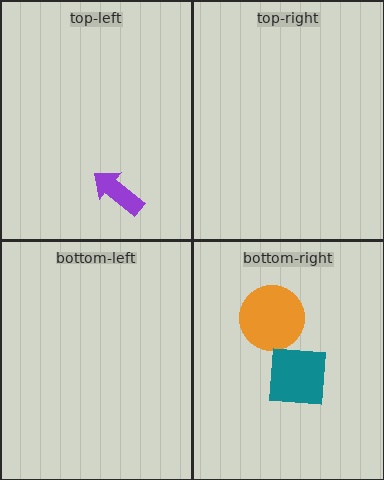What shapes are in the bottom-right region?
The orange circle, the teal square.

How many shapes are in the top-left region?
1.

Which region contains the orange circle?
The bottom-right region.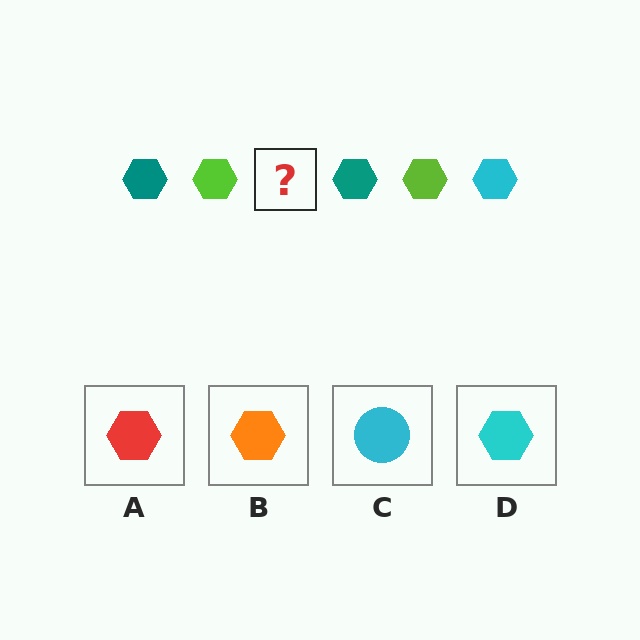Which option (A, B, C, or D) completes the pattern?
D.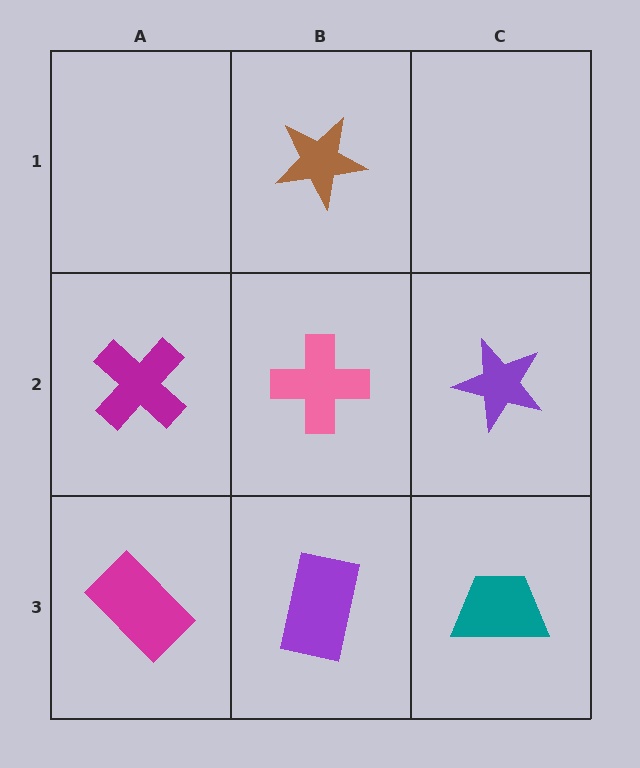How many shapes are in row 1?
1 shape.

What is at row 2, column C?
A purple star.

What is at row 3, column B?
A purple rectangle.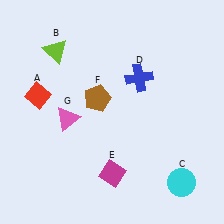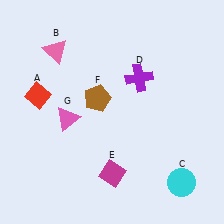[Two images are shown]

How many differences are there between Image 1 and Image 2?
There are 2 differences between the two images.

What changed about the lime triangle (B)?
In Image 1, B is lime. In Image 2, it changed to pink.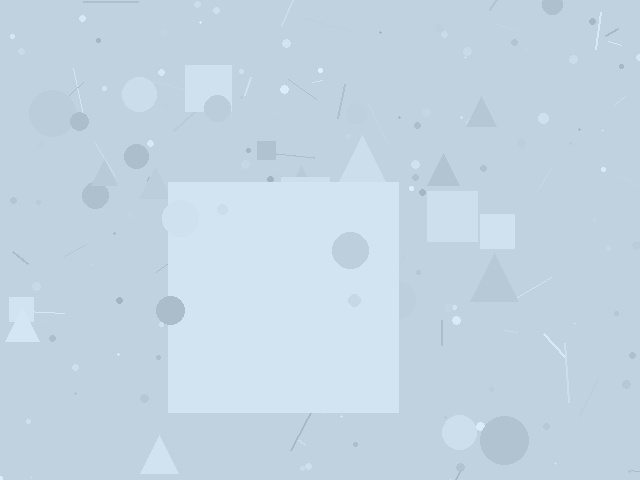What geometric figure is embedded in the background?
A square is embedded in the background.